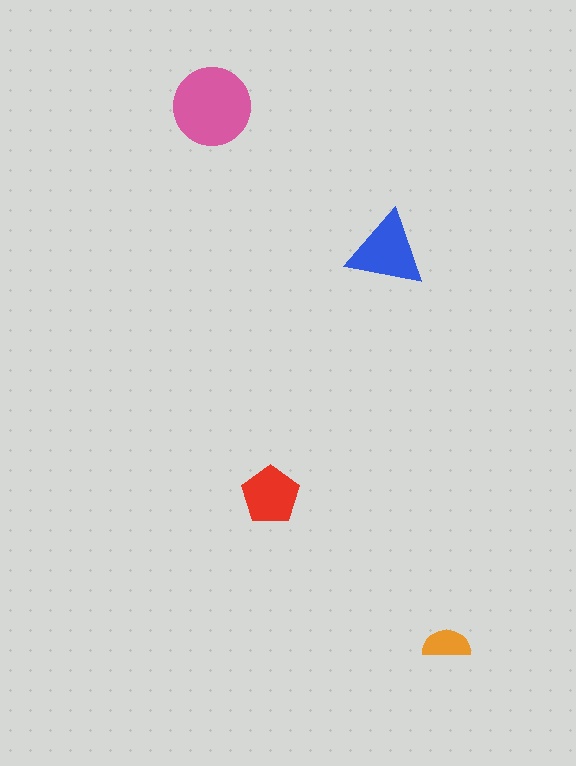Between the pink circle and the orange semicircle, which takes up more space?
The pink circle.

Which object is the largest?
The pink circle.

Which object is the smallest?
The orange semicircle.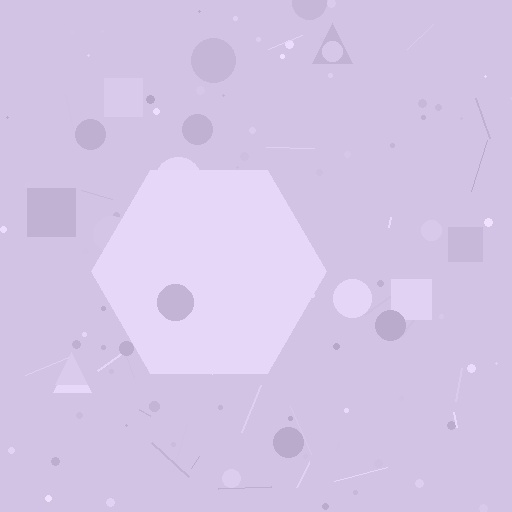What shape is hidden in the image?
A hexagon is hidden in the image.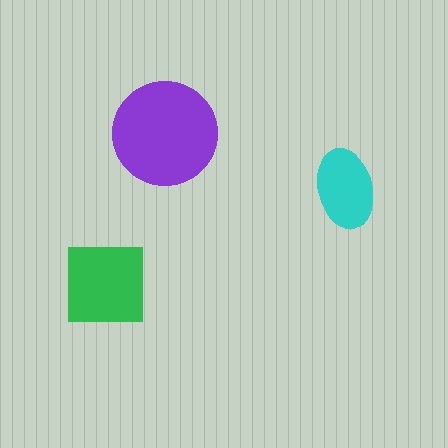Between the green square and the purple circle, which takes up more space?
The purple circle.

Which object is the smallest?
The cyan ellipse.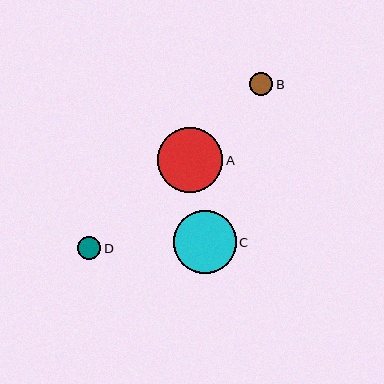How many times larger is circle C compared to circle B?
Circle C is approximately 2.8 times the size of circle B.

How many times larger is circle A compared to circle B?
Circle A is approximately 2.9 times the size of circle B.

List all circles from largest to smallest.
From largest to smallest: A, C, D, B.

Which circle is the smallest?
Circle B is the smallest with a size of approximately 23 pixels.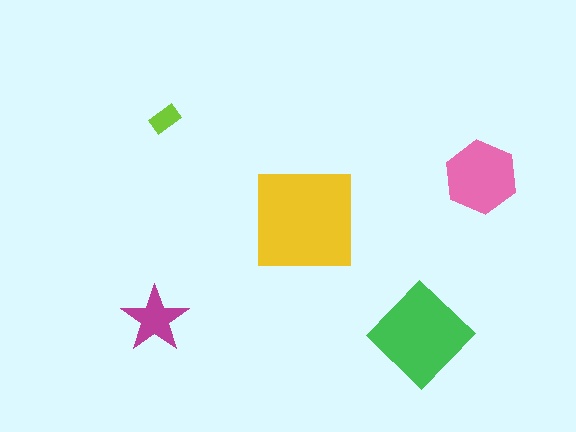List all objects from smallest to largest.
The lime rectangle, the magenta star, the pink hexagon, the green diamond, the yellow square.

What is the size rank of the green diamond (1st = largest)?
2nd.